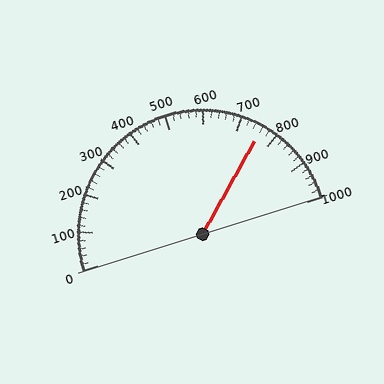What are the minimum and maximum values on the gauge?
The gauge ranges from 0 to 1000.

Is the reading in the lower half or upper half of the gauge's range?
The reading is in the upper half of the range (0 to 1000).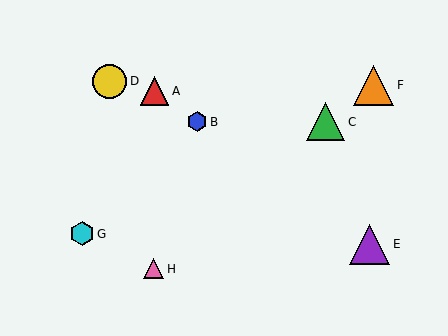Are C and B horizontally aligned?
Yes, both are at y≈122.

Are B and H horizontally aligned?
No, B is at y≈122 and H is at y≈269.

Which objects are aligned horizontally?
Objects B, C are aligned horizontally.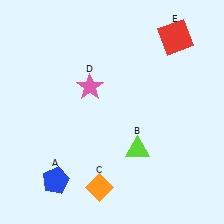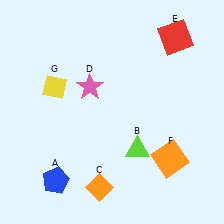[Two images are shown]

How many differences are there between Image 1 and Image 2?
There are 2 differences between the two images.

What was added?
An orange square (F), a yellow diamond (G) were added in Image 2.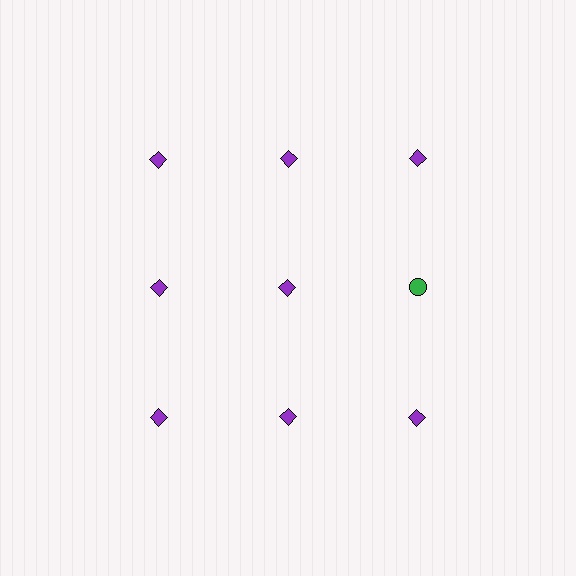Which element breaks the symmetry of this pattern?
The green circle in the second row, center column breaks the symmetry. All other shapes are purple diamonds.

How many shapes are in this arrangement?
There are 9 shapes arranged in a grid pattern.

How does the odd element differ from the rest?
It differs in both color (green instead of purple) and shape (circle instead of diamond).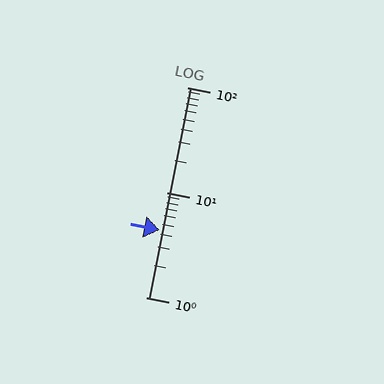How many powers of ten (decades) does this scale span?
The scale spans 2 decades, from 1 to 100.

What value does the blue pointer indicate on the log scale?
The pointer indicates approximately 4.4.